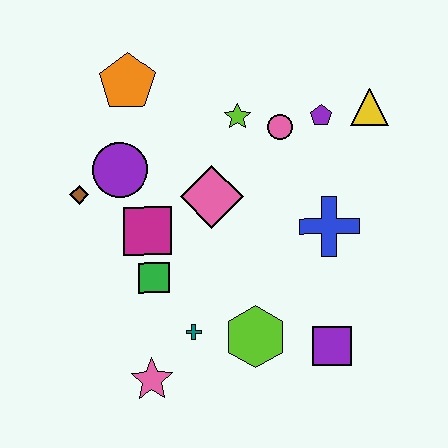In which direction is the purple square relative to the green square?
The purple square is to the right of the green square.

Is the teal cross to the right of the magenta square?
Yes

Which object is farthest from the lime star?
The pink star is farthest from the lime star.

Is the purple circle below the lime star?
Yes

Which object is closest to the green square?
The magenta square is closest to the green square.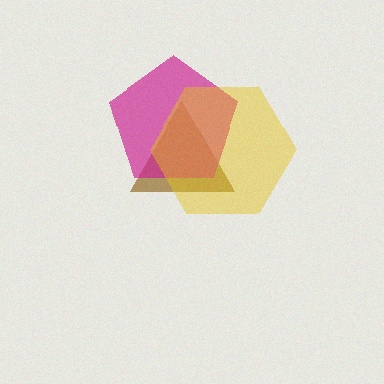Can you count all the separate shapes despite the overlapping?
Yes, there are 3 separate shapes.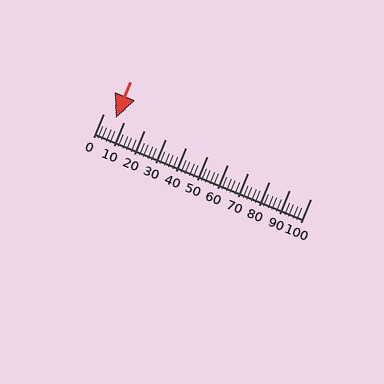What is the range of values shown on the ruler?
The ruler shows values from 0 to 100.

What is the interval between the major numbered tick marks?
The major tick marks are spaced 10 units apart.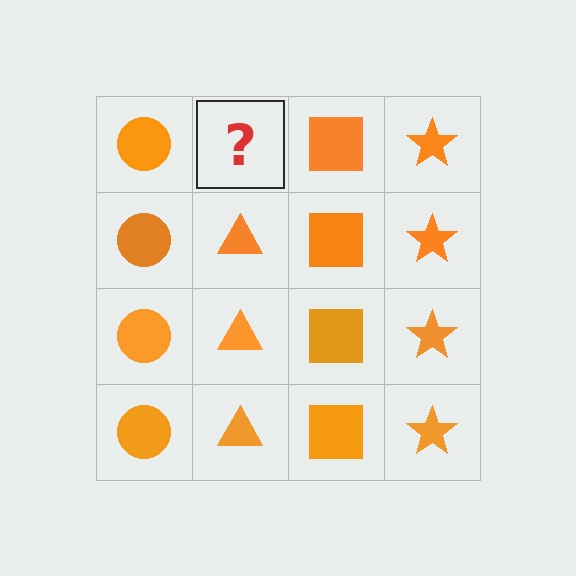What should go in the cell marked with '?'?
The missing cell should contain an orange triangle.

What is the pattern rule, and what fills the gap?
The rule is that each column has a consistent shape. The gap should be filled with an orange triangle.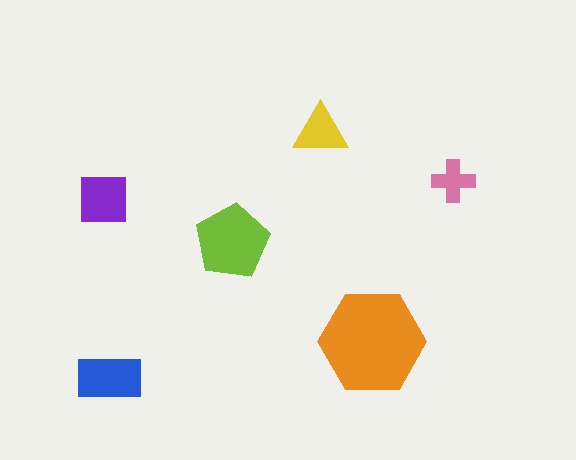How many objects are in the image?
There are 6 objects in the image.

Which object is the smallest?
The pink cross.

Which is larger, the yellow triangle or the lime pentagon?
The lime pentagon.